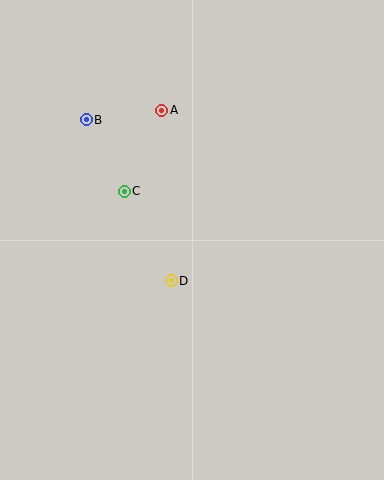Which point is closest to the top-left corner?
Point B is closest to the top-left corner.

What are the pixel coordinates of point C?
Point C is at (124, 191).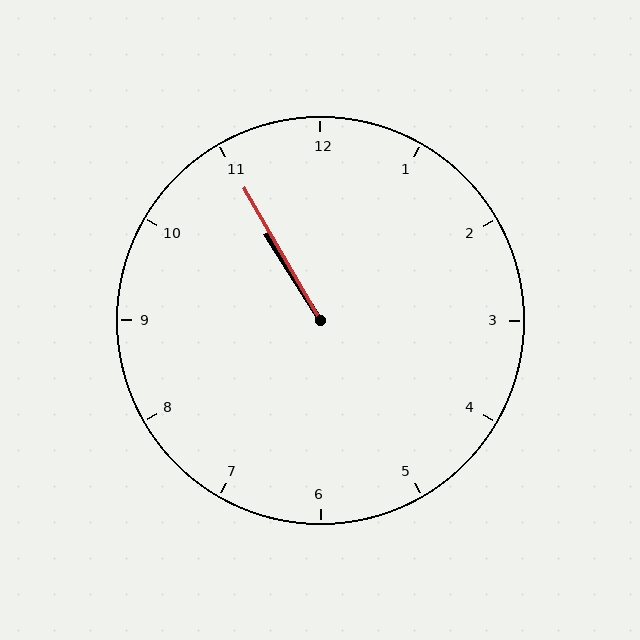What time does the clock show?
10:55.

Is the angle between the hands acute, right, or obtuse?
It is acute.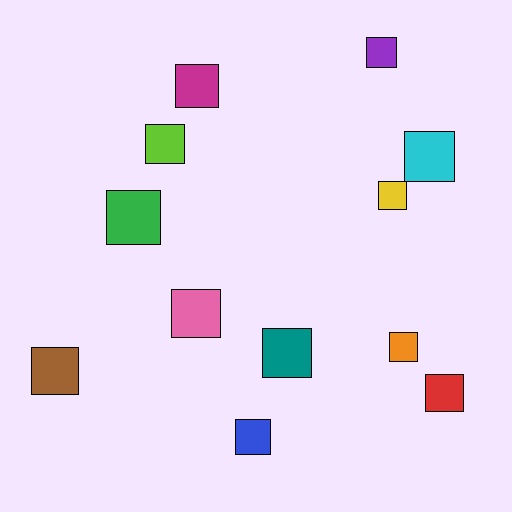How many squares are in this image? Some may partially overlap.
There are 12 squares.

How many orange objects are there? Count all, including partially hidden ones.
There is 1 orange object.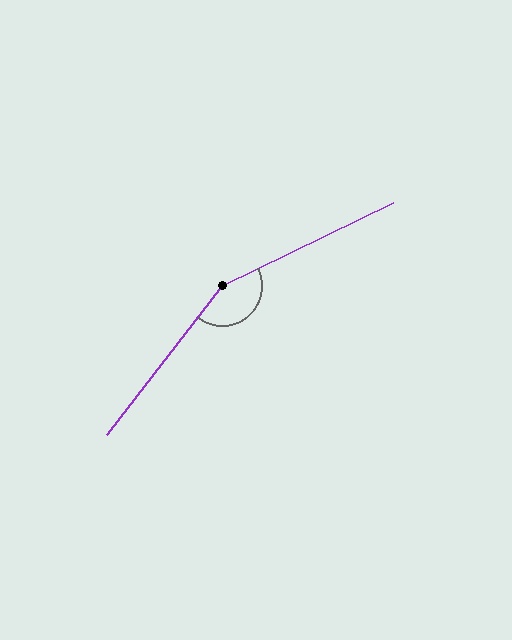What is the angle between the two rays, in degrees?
Approximately 154 degrees.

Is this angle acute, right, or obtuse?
It is obtuse.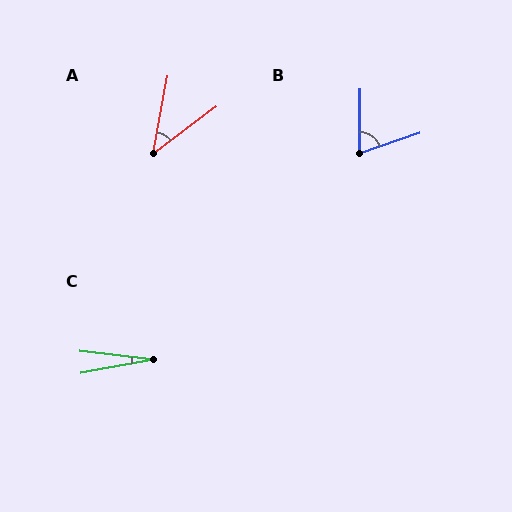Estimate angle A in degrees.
Approximately 42 degrees.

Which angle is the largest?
B, at approximately 71 degrees.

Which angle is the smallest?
C, at approximately 17 degrees.